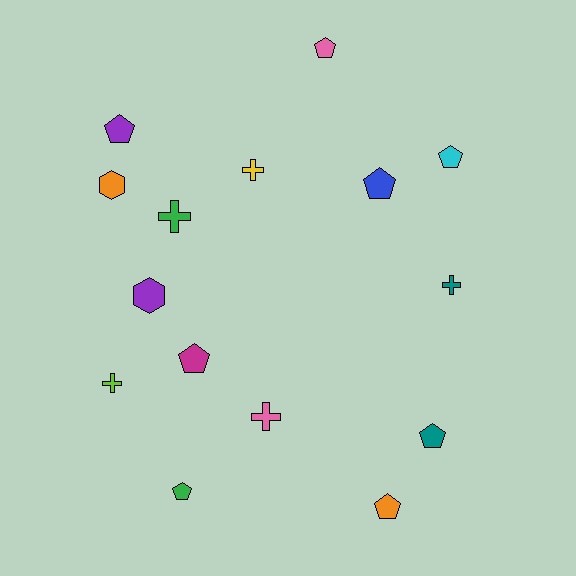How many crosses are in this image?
There are 5 crosses.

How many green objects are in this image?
There are 2 green objects.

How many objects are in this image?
There are 15 objects.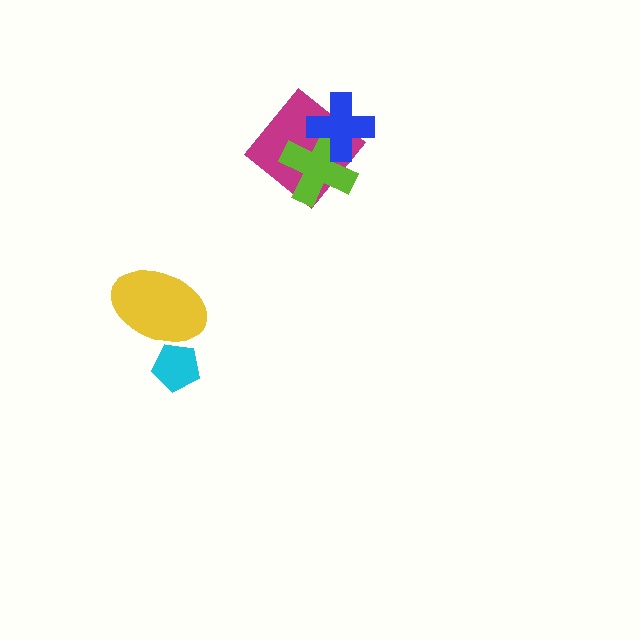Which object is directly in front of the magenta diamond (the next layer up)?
The lime cross is directly in front of the magenta diamond.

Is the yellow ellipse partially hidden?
No, no other shape covers it.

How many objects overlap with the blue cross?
2 objects overlap with the blue cross.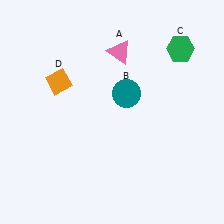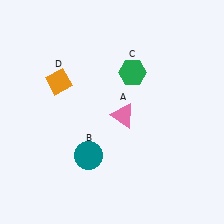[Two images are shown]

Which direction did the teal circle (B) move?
The teal circle (B) moved down.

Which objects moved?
The objects that moved are: the pink triangle (A), the teal circle (B), the green hexagon (C).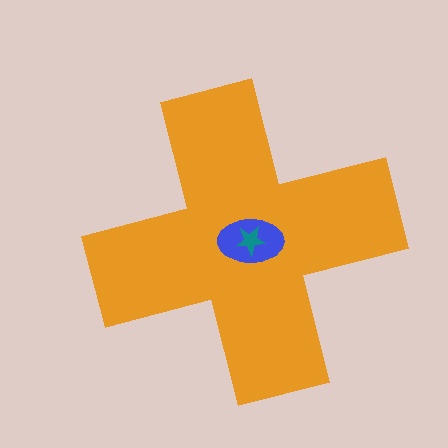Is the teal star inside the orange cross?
Yes.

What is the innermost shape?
The teal star.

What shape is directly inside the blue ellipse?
The teal star.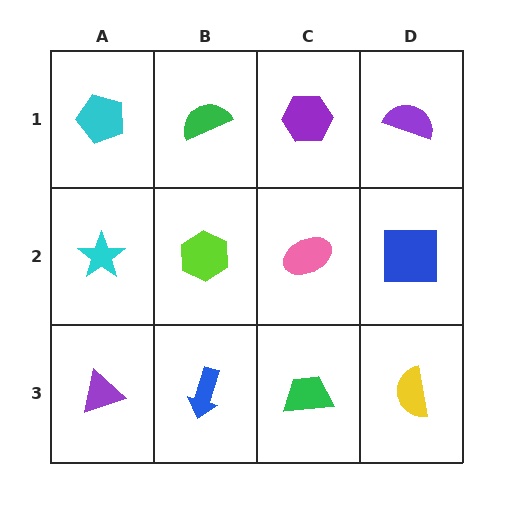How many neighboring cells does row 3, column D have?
2.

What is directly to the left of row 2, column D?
A pink ellipse.